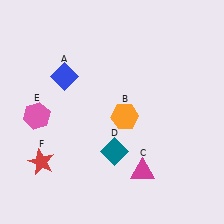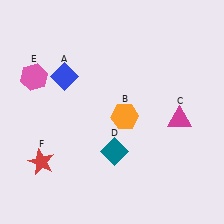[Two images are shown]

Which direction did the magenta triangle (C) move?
The magenta triangle (C) moved up.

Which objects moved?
The objects that moved are: the magenta triangle (C), the pink hexagon (E).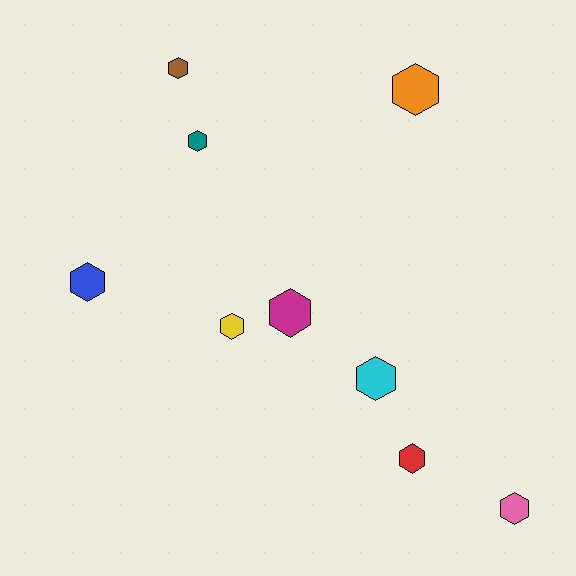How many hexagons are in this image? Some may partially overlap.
There are 9 hexagons.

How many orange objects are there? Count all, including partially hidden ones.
There is 1 orange object.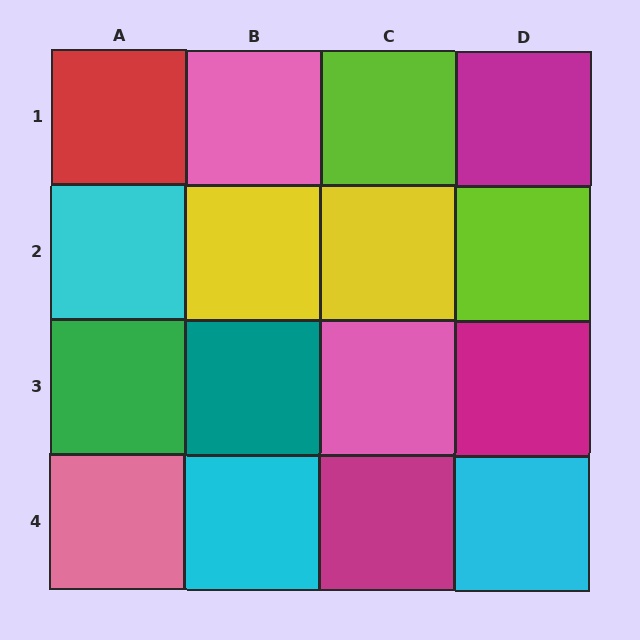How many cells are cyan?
3 cells are cyan.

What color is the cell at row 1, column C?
Lime.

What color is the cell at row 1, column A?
Red.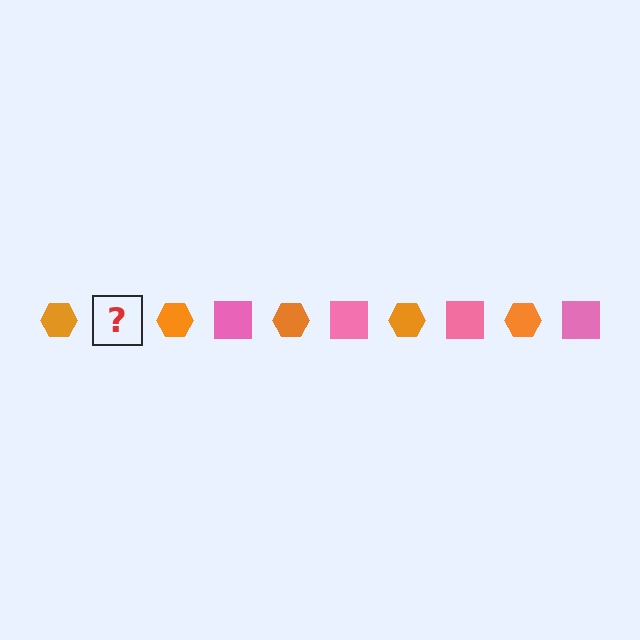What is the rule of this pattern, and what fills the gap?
The rule is that the pattern alternates between orange hexagon and pink square. The gap should be filled with a pink square.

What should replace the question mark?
The question mark should be replaced with a pink square.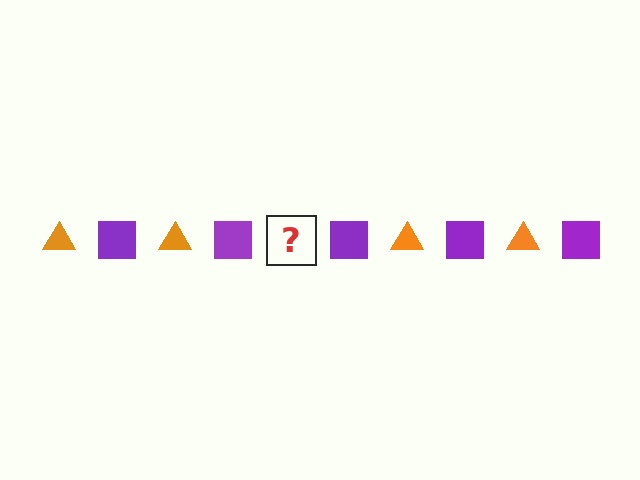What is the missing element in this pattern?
The missing element is an orange triangle.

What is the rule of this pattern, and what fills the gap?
The rule is that the pattern alternates between orange triangle and purple square. The gap should be filled with an orange triangle.